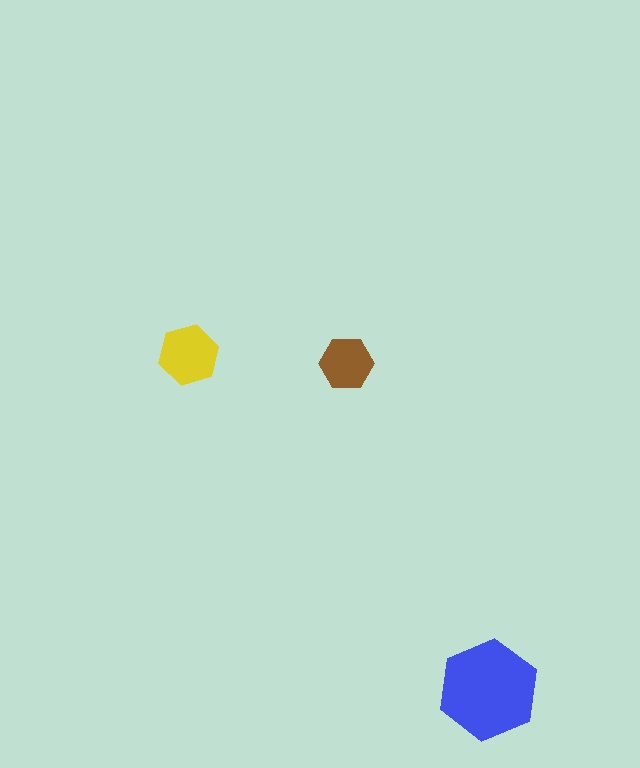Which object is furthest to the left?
The yellow hexagon is leftmost.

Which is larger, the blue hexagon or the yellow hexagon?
The blue one.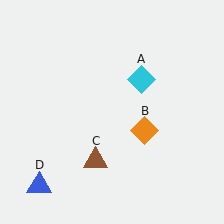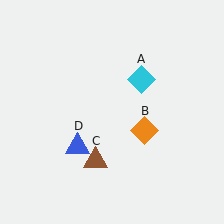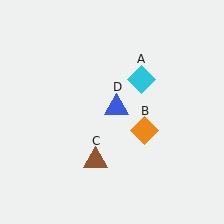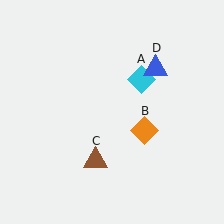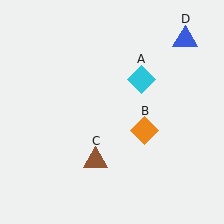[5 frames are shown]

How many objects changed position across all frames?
1 object changed position: blue triangle (object D).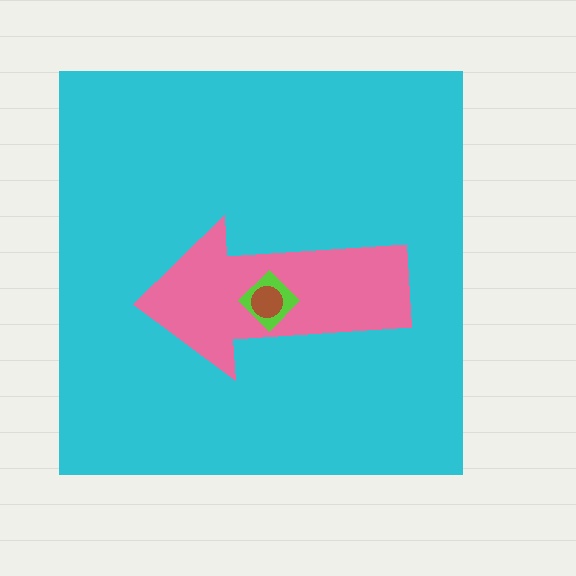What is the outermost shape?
The cyan square.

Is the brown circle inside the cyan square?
Yes.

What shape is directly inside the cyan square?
The pink arrow.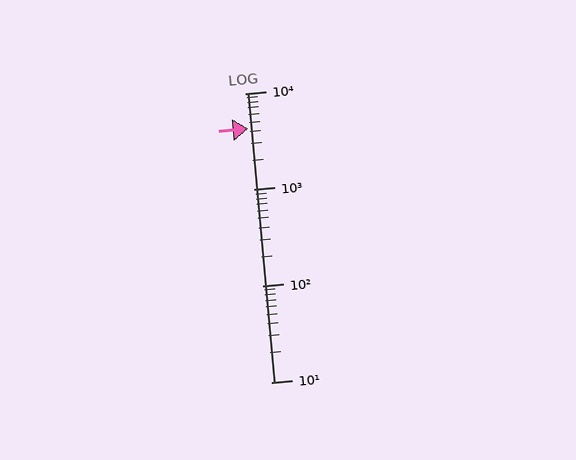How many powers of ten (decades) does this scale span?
The scale spans 3 decades, from 10 to 10000.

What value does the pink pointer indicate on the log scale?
The pointer indicates approximately 4300.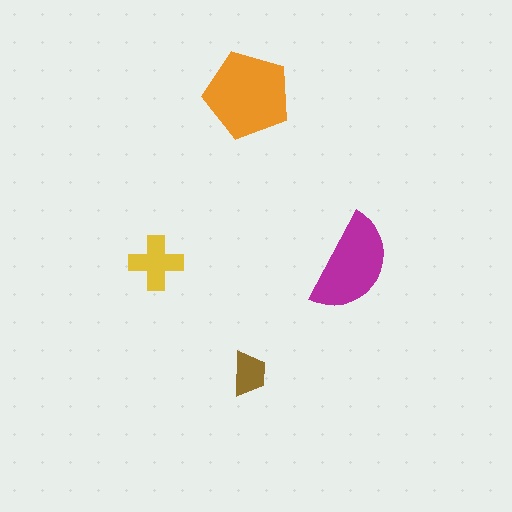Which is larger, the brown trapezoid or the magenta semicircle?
The magenta semicircle.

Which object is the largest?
The orange pentagon.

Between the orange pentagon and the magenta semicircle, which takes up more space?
The orange pentagon.